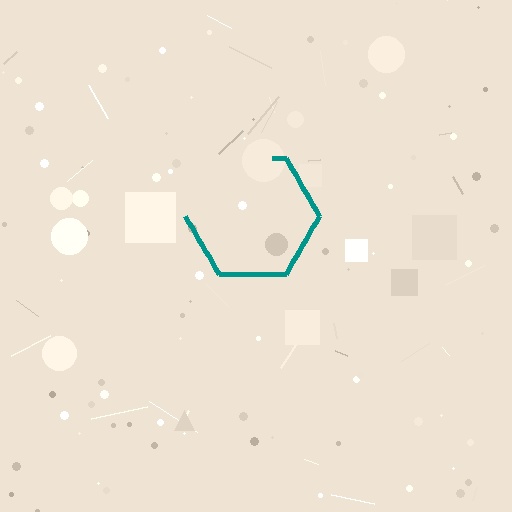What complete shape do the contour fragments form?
The contour fragments form a hexagon.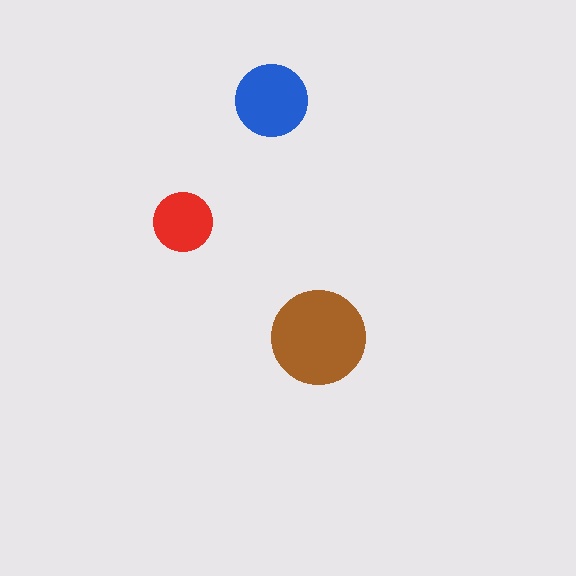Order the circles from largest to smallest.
the brown one, the blue one, the red one.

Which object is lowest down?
The brown circle is bottommost.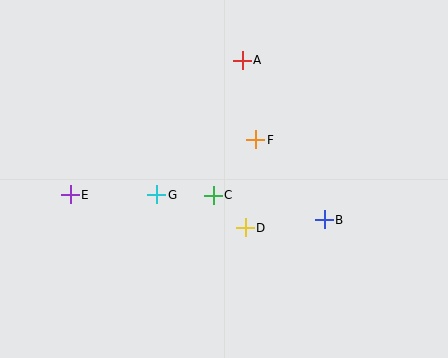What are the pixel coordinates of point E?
Point E is at (70, 195).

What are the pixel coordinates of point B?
Point B is at (324, 220).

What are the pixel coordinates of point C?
Point C is at (213, 195).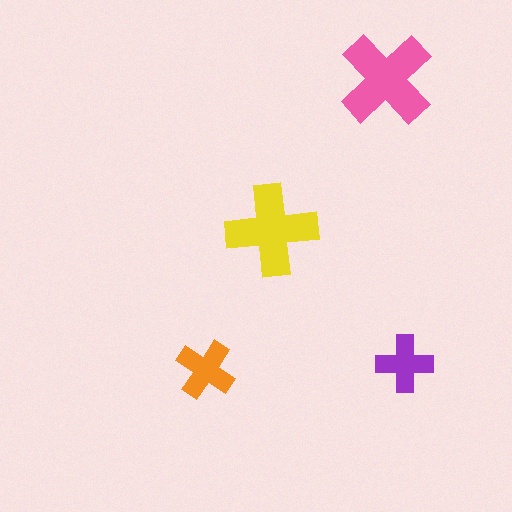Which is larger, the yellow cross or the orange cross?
The yellow one.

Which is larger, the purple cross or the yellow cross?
The yellow one.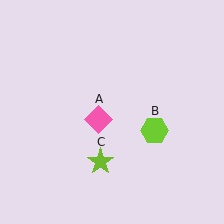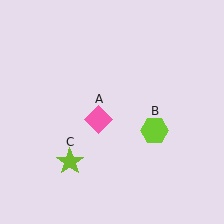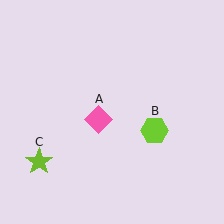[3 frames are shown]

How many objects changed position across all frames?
1 object changed position: lime star (object C).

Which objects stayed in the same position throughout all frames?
Pink diamond (object A) and lime hexagon (object B) remained stationary.